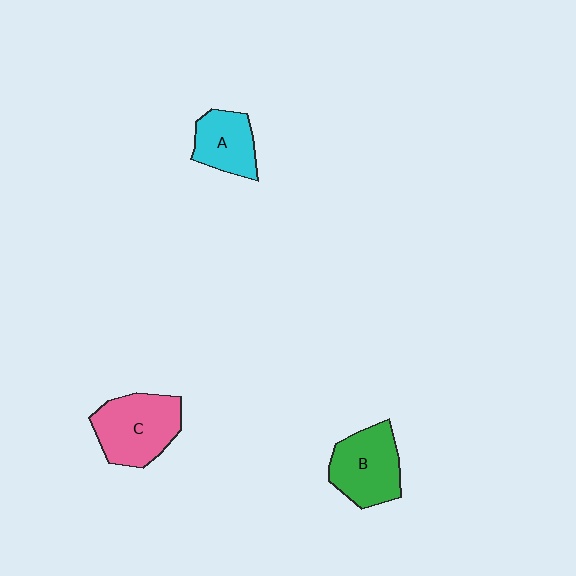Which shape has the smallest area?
Shape A (cyan).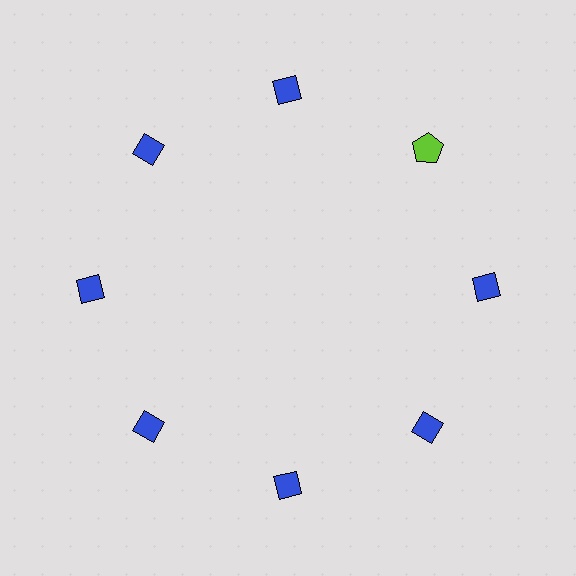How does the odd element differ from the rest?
It differs in both color (lime instead of blue) and shape (pentagon instead of diamond).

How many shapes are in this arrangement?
There are 8 shapes arranged in a ring pattern.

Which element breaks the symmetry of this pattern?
The lime pentagon at roughly the 2 o'clock position breaks the symmetry. All other shapes are blue diamonds.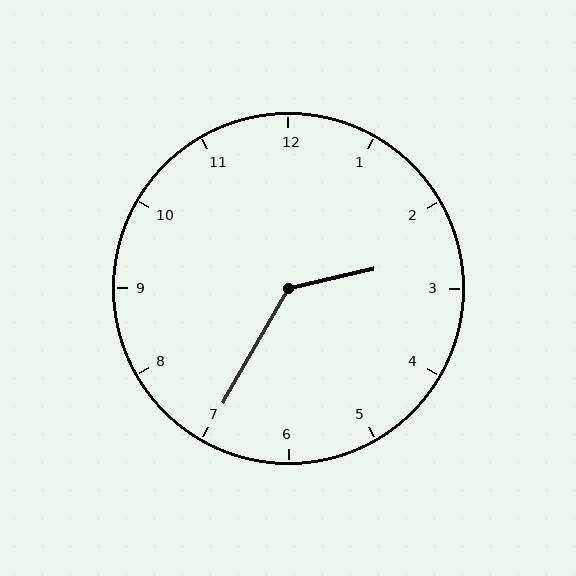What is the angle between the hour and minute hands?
Approximately 132 degrees.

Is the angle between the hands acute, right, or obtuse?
It is obtuse.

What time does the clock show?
2:35.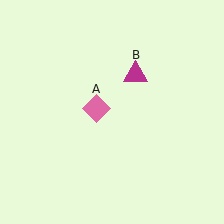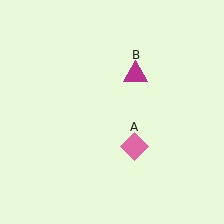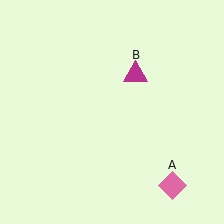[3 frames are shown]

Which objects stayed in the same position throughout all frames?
Magenta triangle (object B) remained stationary.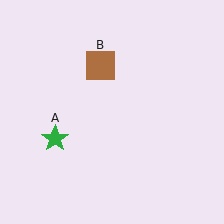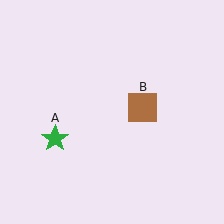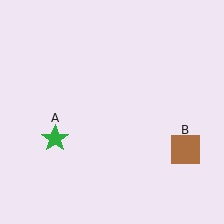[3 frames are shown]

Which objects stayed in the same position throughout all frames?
Green star (object A) remained stationary.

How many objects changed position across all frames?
1 object changed position: brown square (object B).